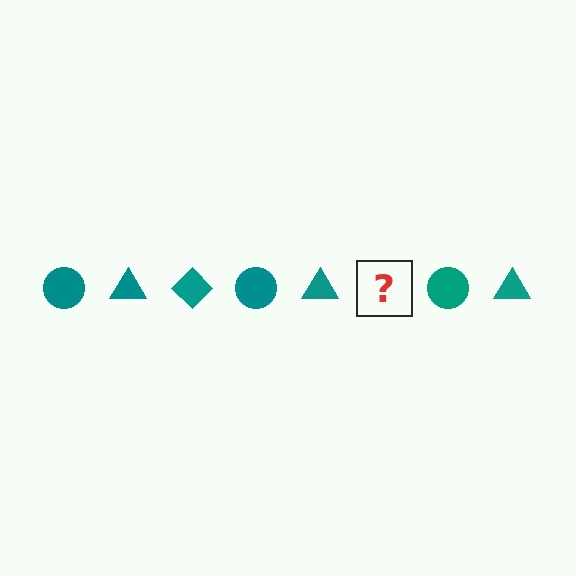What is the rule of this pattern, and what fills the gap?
The rule is that the pattern cycles through circle, triangle, diamond shapes in teal. The gap should be filled with a teal diamond.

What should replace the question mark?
The question mark should be replaced with a teal diamond.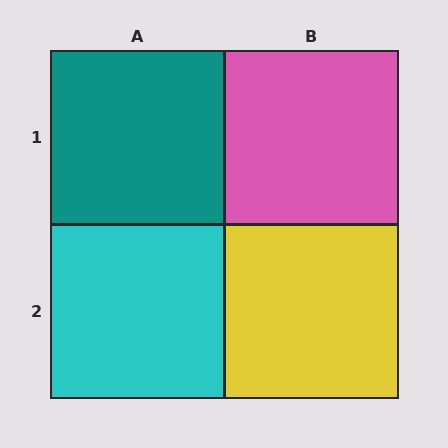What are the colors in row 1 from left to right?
Teal, pink.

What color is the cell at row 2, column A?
Cyan.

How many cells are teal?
1 cell is teal.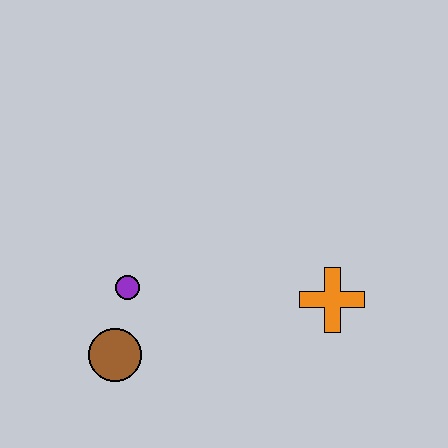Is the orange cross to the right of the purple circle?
Yes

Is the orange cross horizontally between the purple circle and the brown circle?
No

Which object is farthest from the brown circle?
The orange cross is farthest from the brown circle.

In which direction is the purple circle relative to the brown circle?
The purple circle is above the brown circle.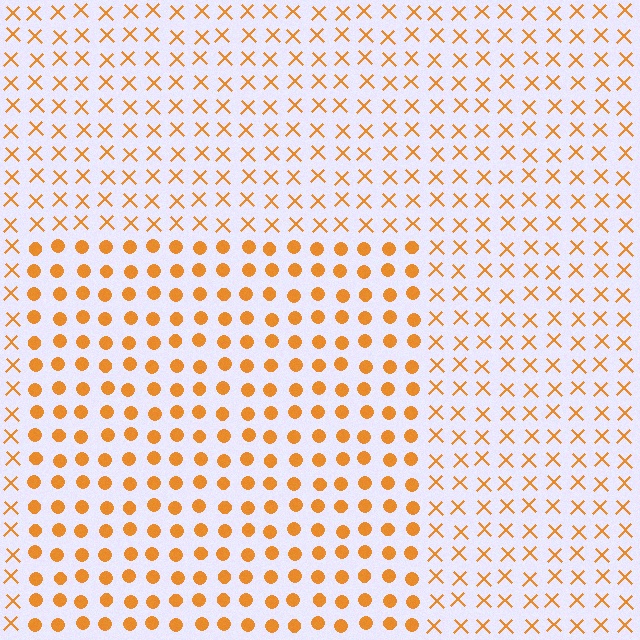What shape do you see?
I see a rectangle.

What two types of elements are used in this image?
The image uses circles inside the rectangle region and X marks outside it.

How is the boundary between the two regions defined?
The boundary is defined by a change in element shape: circles inside vs. X marks outside. All elements share the same color and spacing.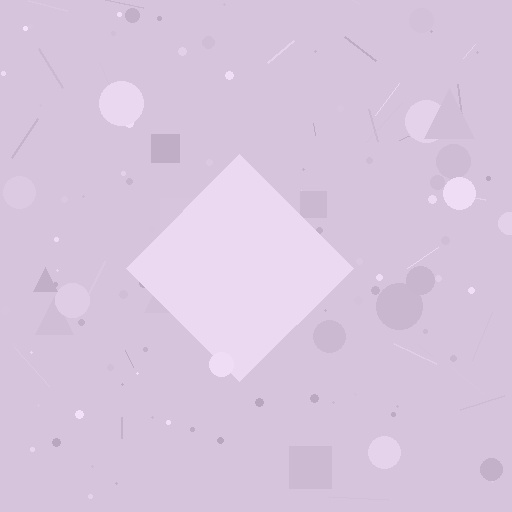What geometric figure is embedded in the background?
A diamond is embedded in the background.